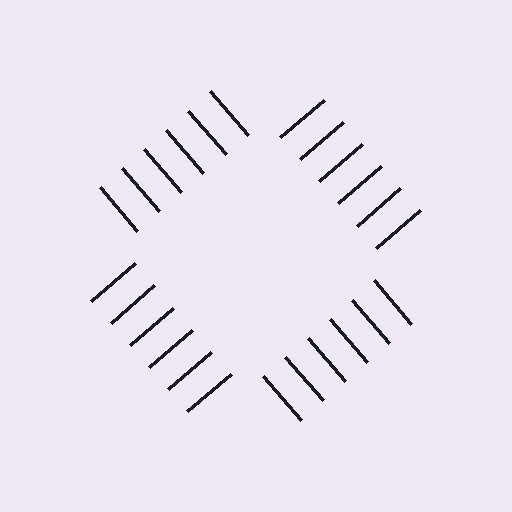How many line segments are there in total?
24 — 6 along each of the 4 edges.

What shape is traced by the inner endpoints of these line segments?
An illusory square — the line segments terminate on its edges but no continuous stroke is drawn.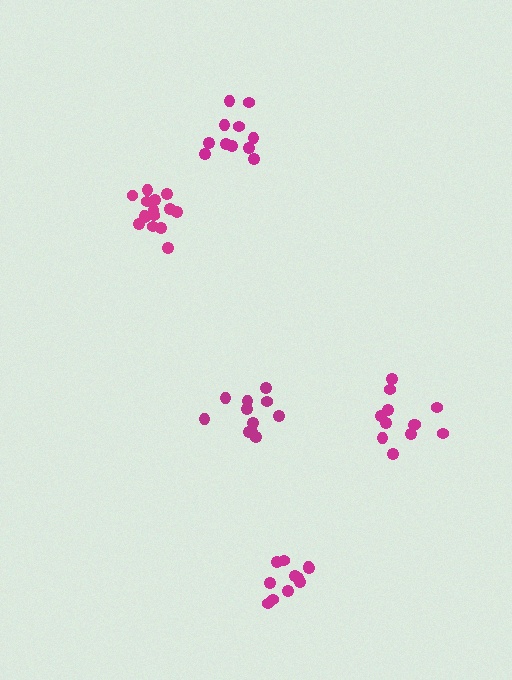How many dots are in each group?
Group 1: 11 dots, Group 2: 11 dots, Group 3: 12 dots, Group 4: 12 dots, Group 5: 15 dots (61 total).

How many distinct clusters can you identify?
There are 5 distinct clusters.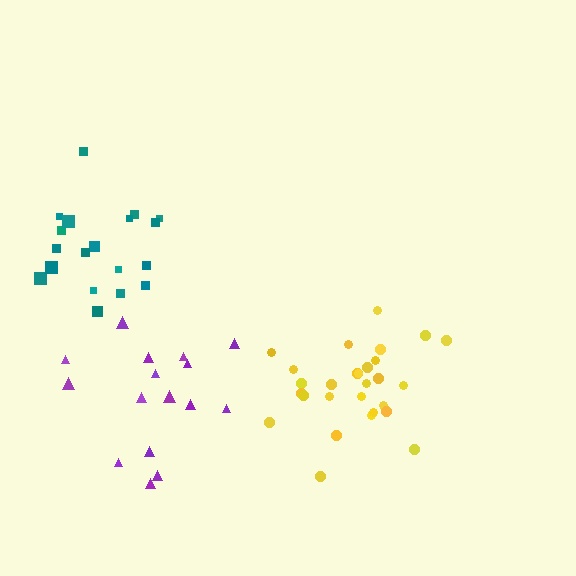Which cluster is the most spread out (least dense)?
Purple.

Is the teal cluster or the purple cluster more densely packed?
Teal.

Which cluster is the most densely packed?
Yellow.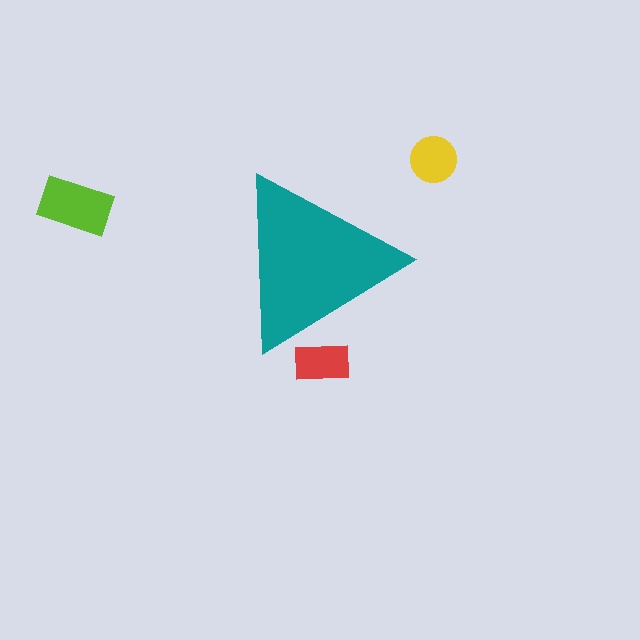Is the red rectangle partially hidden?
Yes, the red rectangle is partially hidden behind the teal triangle.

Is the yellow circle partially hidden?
No, the yellow circle is fully visible.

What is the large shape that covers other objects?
A teal triangle.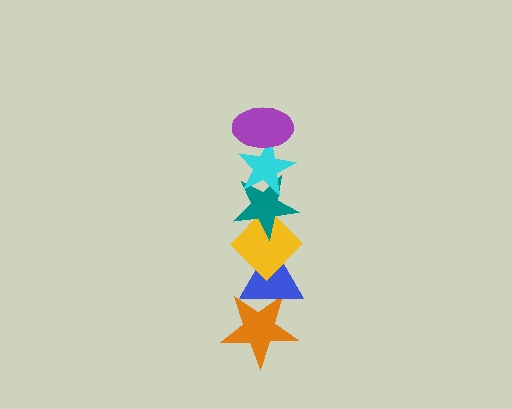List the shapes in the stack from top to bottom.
From top to bottom: the purple ellipse, the cyan star, the teal star, the yellow diamond, the blue triangle, the orange star.